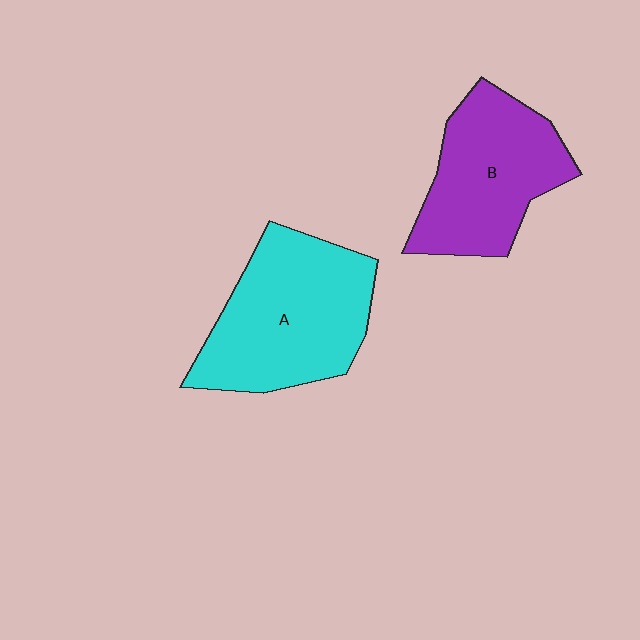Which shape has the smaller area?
Shape B (purple).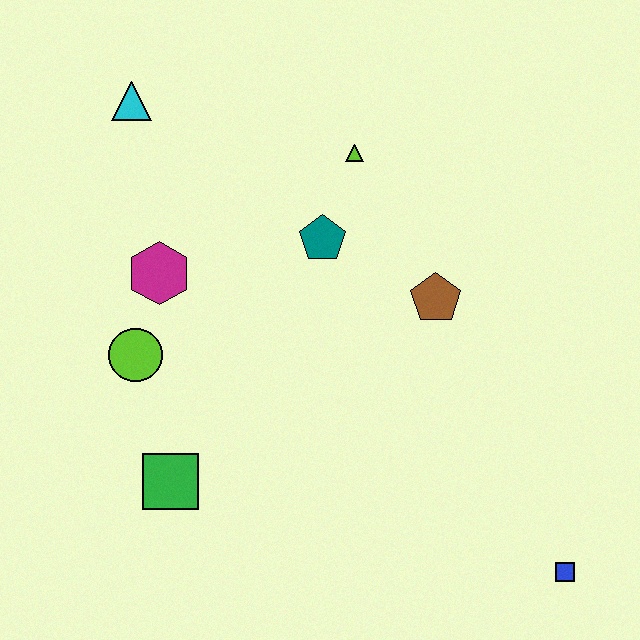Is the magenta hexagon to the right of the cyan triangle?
Yes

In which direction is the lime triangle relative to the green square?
The lime triangle is above the green square.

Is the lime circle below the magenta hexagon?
Yes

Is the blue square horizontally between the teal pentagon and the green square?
No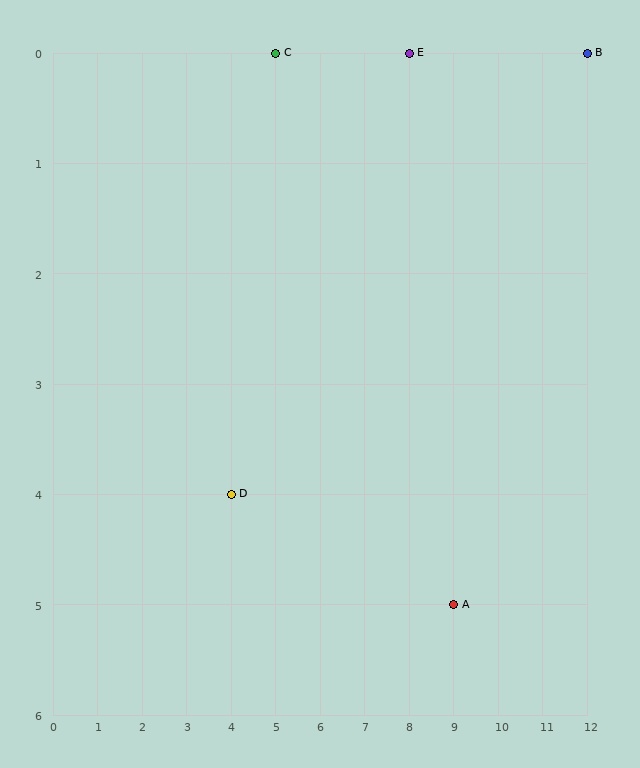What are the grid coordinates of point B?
Point B is at grid coordinates (12, 0).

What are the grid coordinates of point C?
Point C is at grid coordinates (5, 0).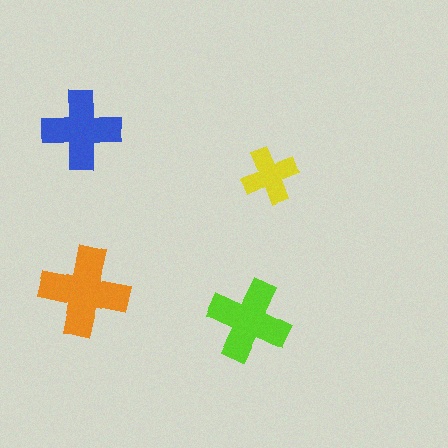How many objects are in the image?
There are 4 objects in the image.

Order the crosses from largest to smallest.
the orange one, the lime one, the blue one, the yellow one.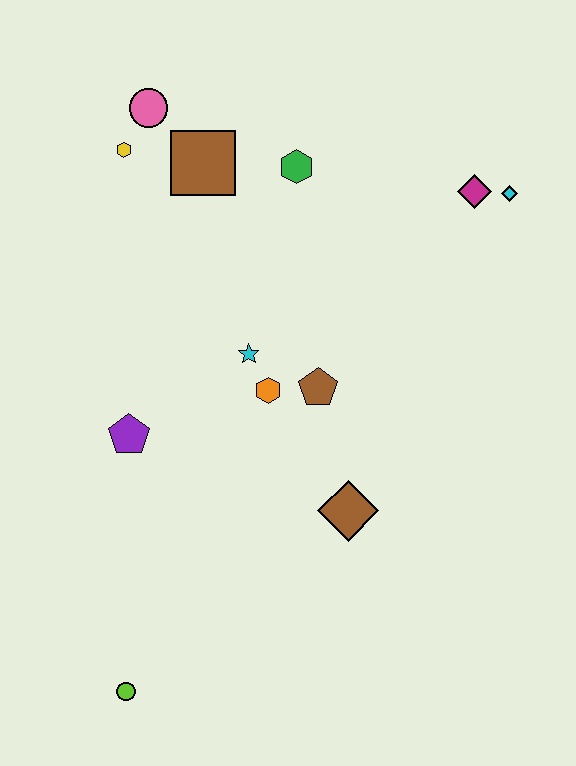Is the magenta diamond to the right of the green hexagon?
Yes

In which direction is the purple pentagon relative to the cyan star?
The purple pentagon is to the left of the cyan star.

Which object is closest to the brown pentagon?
The orange hexagon is closest to the brown pentagon.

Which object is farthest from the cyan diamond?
The lime circle is farthest from the cyan diamond.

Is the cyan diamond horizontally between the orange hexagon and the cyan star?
No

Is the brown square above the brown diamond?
Yes